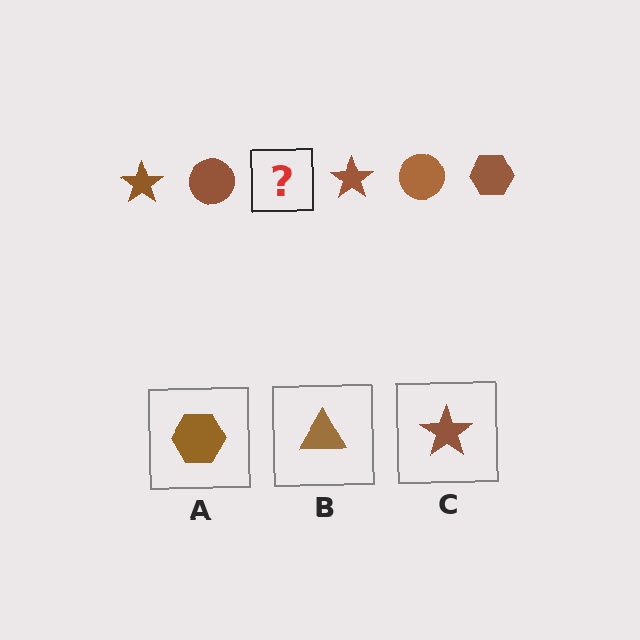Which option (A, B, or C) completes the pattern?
A.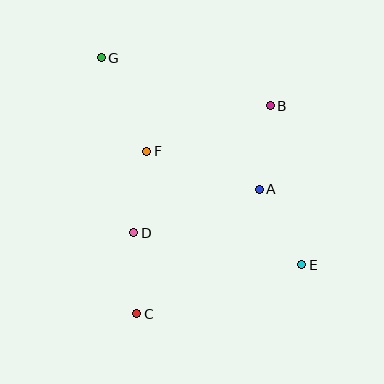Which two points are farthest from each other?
Points E and G are farthest from each other.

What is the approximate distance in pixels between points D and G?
The distance between D and G is approximately 178 pixels.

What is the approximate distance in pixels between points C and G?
The distance between C and G is approximately 258 pixels.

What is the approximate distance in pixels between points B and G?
The distance between B and G is approximately 176 pixels.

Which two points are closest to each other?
Points C and D are closest to each other.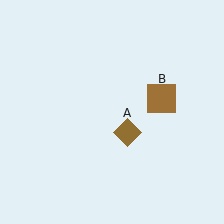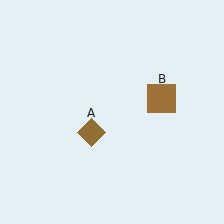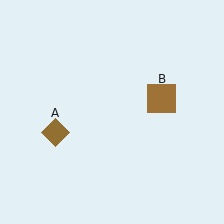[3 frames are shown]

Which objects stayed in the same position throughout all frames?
Brown square (object B) remained stationary.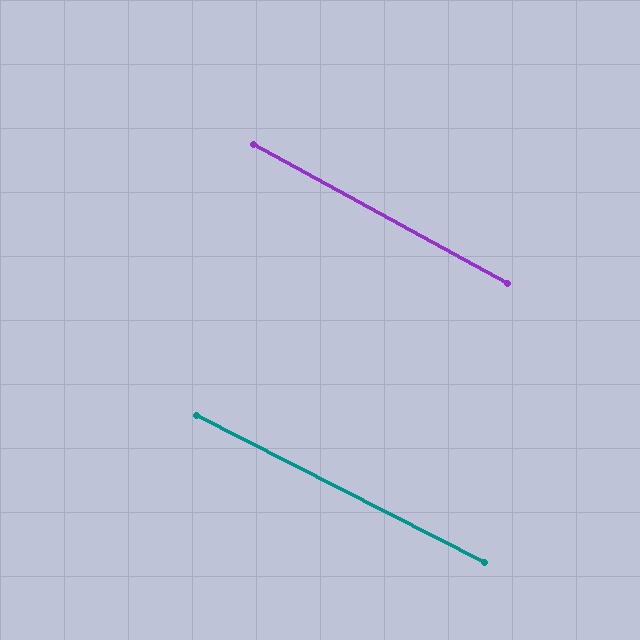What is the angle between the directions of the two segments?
Approximately 2 degrees.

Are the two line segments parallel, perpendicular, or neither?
Parallel — their directions differ by only 1.6°.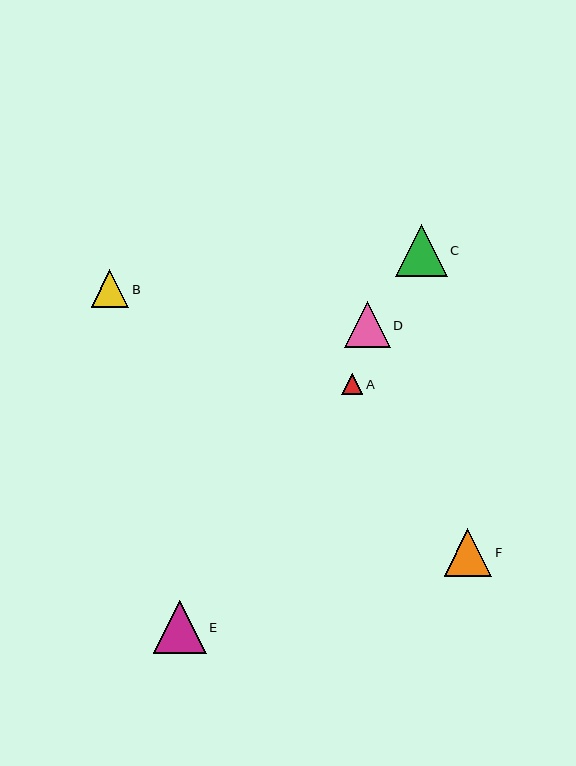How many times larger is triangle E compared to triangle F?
Triangle E is approximately 1.1 times the size of triangle F.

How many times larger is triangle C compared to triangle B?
Triangle C is approximately 1.4 times the size of triangle B.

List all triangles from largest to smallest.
From largest to smallest: E, C, F, D, B, A.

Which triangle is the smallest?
Triangle A is the smallest with a size of approximately 21 pixels.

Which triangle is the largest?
Triangle E is the largest with a size of approximately 53 pixels.